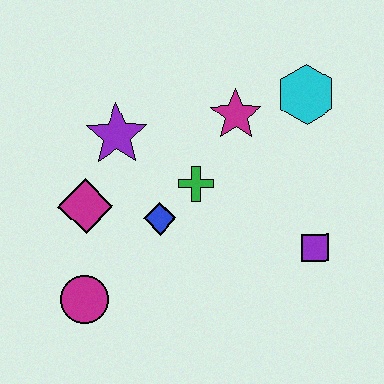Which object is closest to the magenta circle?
The magenta diamond is closest to the magenta circle.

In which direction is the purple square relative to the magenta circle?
The purple square is to the right of the magenta circle.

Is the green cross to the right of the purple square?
No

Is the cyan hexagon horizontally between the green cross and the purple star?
No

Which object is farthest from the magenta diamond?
The cyan hexagon is farthest from the magenta diamond.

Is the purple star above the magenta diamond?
Yes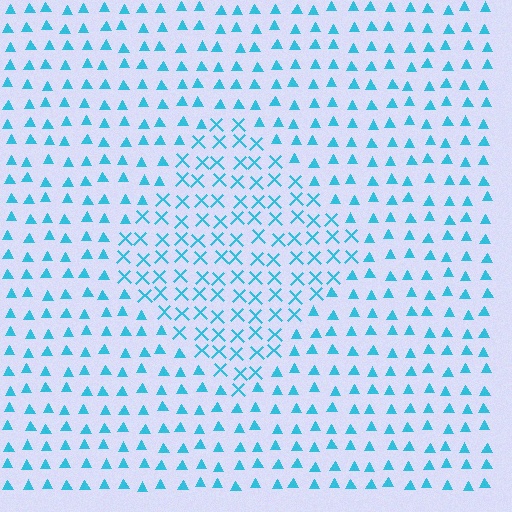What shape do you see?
I see a diamond.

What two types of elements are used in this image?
The image uses X marks inside the diamond region and triangles outside it.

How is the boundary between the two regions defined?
The boundary is defined by a change in element shape: X marks inside vs. triangles outside. All elements share the same color and spacing.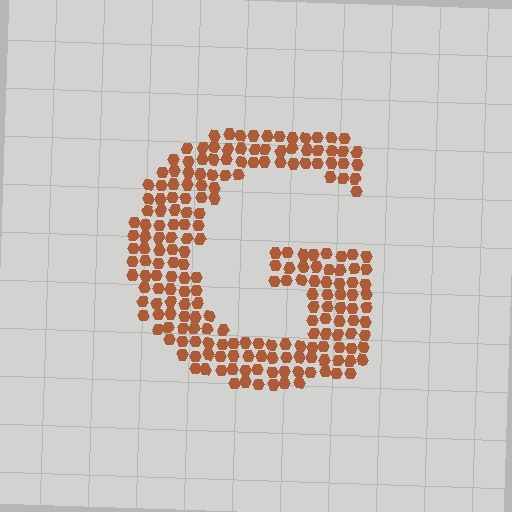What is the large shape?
The large shape is the letter G.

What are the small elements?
The small elements are hexagons.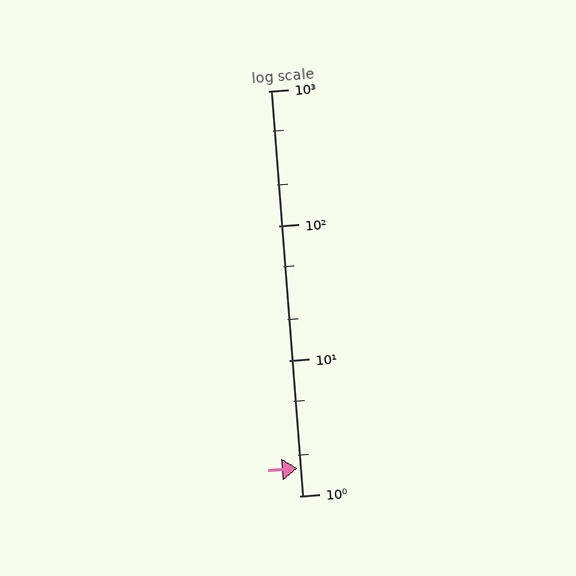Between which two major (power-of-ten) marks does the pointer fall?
The pointer is between 1 and 10.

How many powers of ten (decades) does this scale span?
The scale spans 3 decades, from 1 to 1000.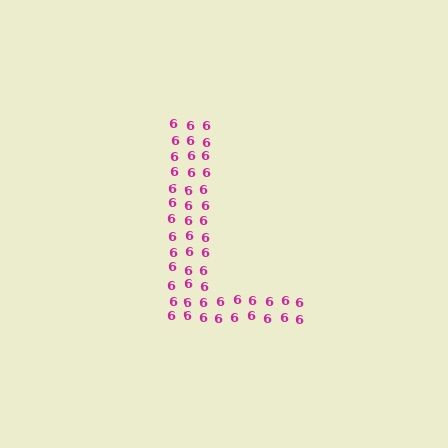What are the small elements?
The small elements are digit 6's.